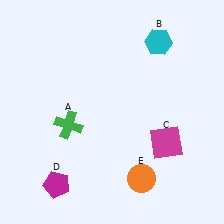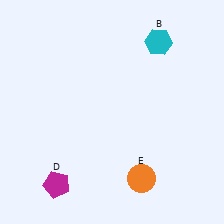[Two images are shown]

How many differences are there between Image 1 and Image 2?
There are 2 differences between the two images.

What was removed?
The magenta square (C), the green cross (A) were removed in Image 2.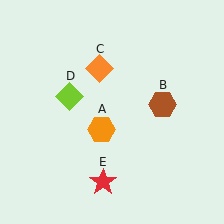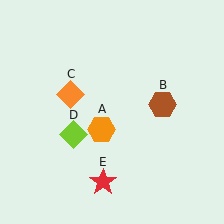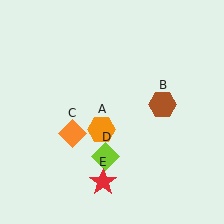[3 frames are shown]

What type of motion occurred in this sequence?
The orange diamond (object C), lime diamond (object D) rotated counterclockwise around the center of the scene.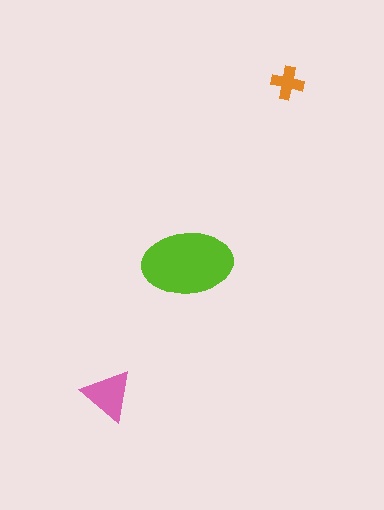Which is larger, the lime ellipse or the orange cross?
The lime ellipse.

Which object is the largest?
The lime ellipse.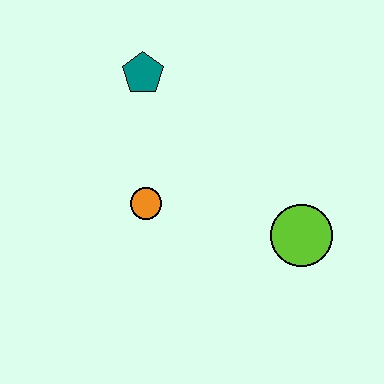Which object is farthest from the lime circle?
The teal pentagon is farthest from the lime circle.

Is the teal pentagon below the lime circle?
No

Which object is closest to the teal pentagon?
The orange circle is closest to the teal pentagon.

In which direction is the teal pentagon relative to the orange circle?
The teal pentagon is above the orange circle.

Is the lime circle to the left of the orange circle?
No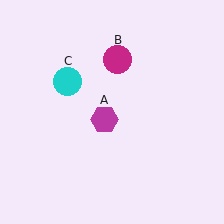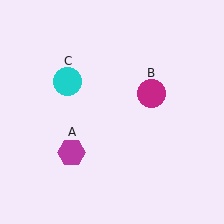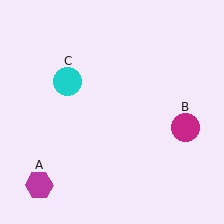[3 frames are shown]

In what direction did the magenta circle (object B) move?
The magenta circle (object B) moved down and to the right.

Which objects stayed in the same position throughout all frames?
Cyan circle (object C) remained stationary.